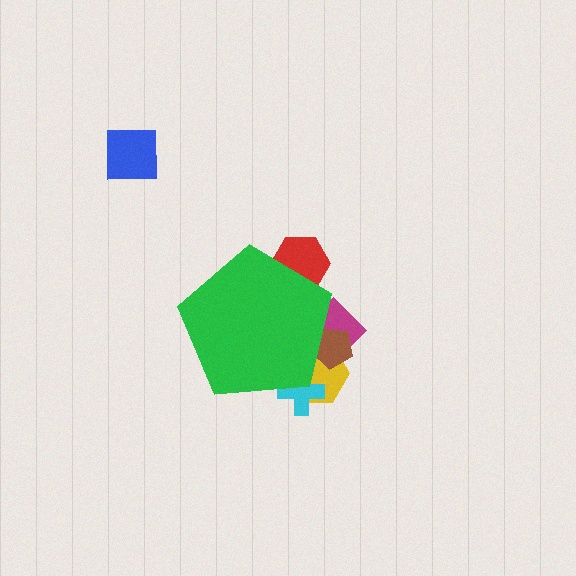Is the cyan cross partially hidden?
Yes, the cyan cross is partially hidden behind the green pentagon.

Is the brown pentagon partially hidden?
Yes, the brown pentagon is partially hidden behind the green pentagon.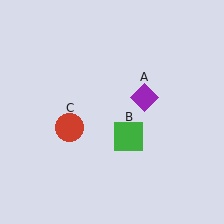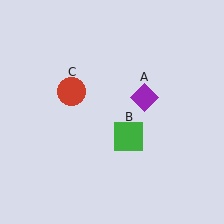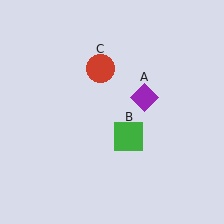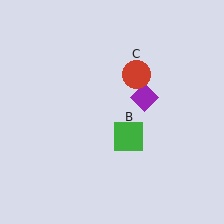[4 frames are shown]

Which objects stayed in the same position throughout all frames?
Purple diamond (object A) and green square (object B) remained stationary.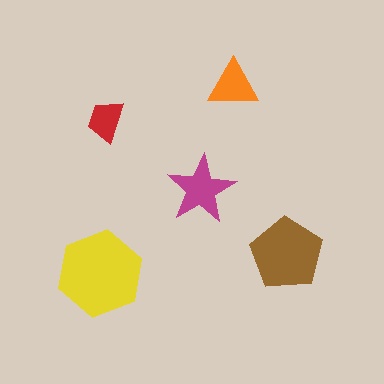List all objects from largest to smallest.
The yellow hexagon, the brown pentagon, the magenta star, the orange triangle, the red trapezoid.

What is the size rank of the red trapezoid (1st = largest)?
5th.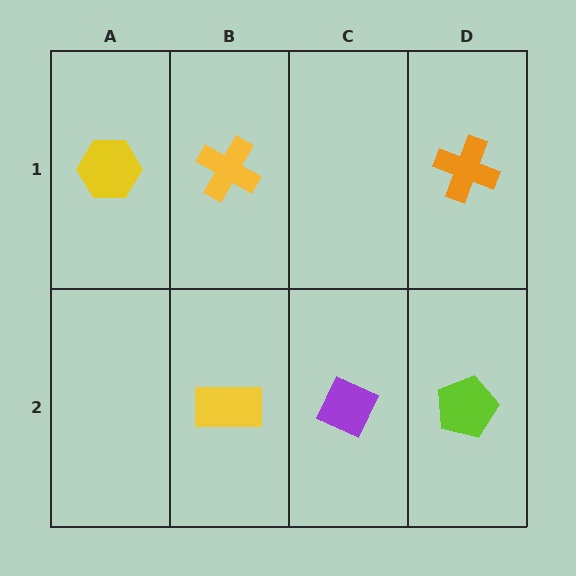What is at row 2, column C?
A purple diamond.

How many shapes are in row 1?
3 shapes.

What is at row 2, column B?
A yellow rectangle.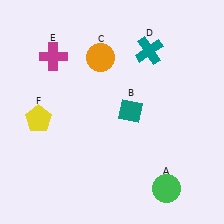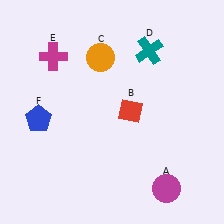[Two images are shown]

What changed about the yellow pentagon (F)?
In Image 1, F is yellow. In Image 2, it changed to blue.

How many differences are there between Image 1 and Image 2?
There are 3 differences between the two images.